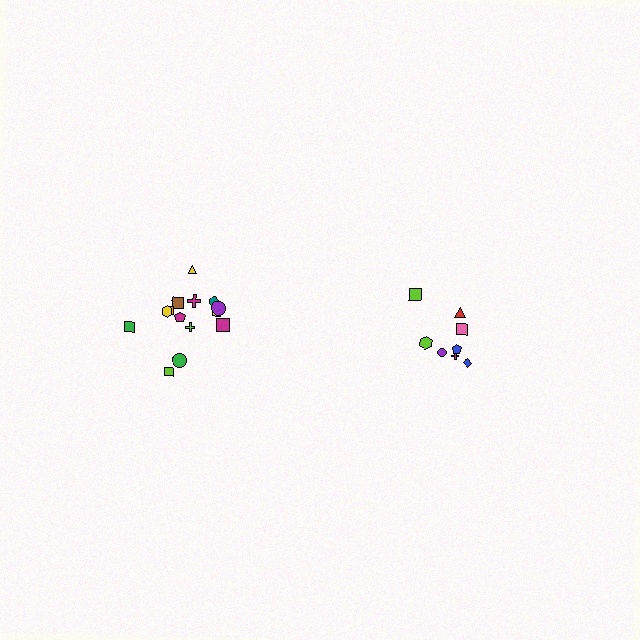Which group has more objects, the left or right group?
The left group.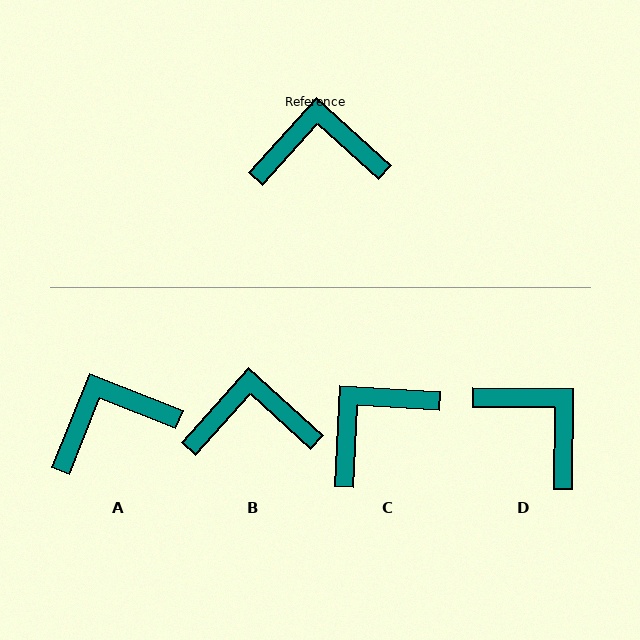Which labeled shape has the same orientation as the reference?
B.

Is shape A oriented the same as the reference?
No, it is off by about 20 degrees.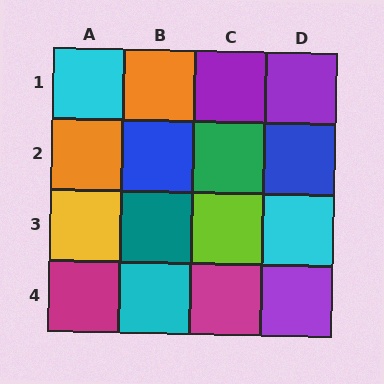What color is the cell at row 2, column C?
Green.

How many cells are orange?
2 cells are orange.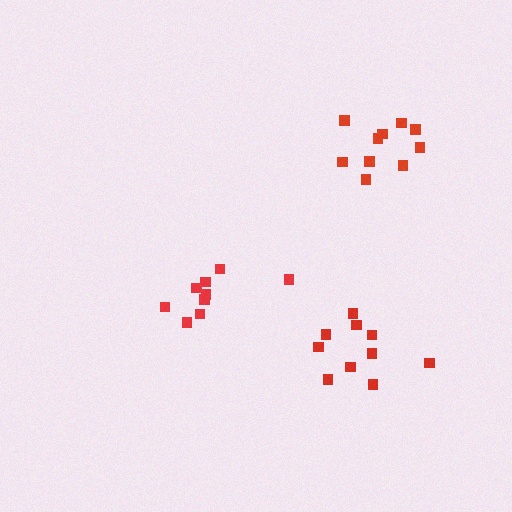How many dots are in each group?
Group 1: 9 dots, Group 2: 10 dots, Group 3: 10 dots (29 total).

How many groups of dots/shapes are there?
There are 3 groups.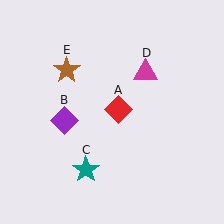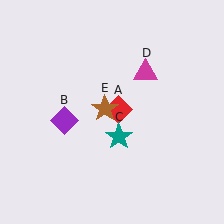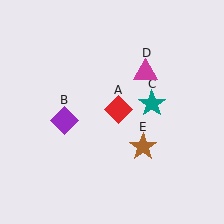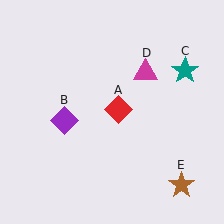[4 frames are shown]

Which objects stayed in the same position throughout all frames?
Red diamond (object A) and purple diamond (object B) and magenta triangle (object D) remained stationary.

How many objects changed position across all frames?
2 objects changed position: teal star (object C), brown star (object E).